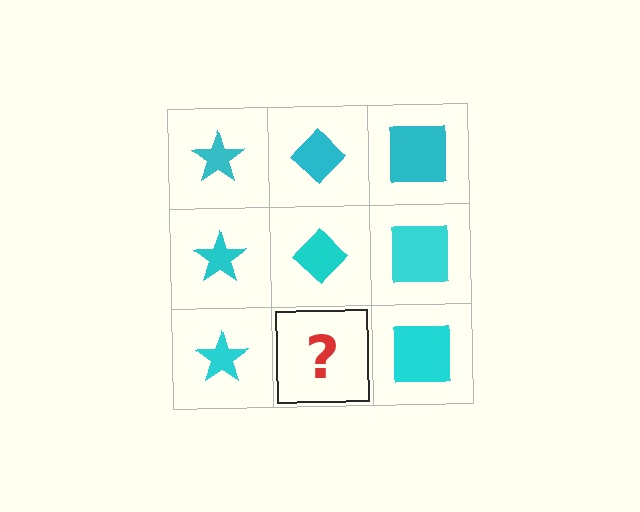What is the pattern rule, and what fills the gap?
The rule is that each column has a consistent shape. The gap should be filled with a cyan diamond.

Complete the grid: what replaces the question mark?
The question mark should be replaced with a cyan diamond.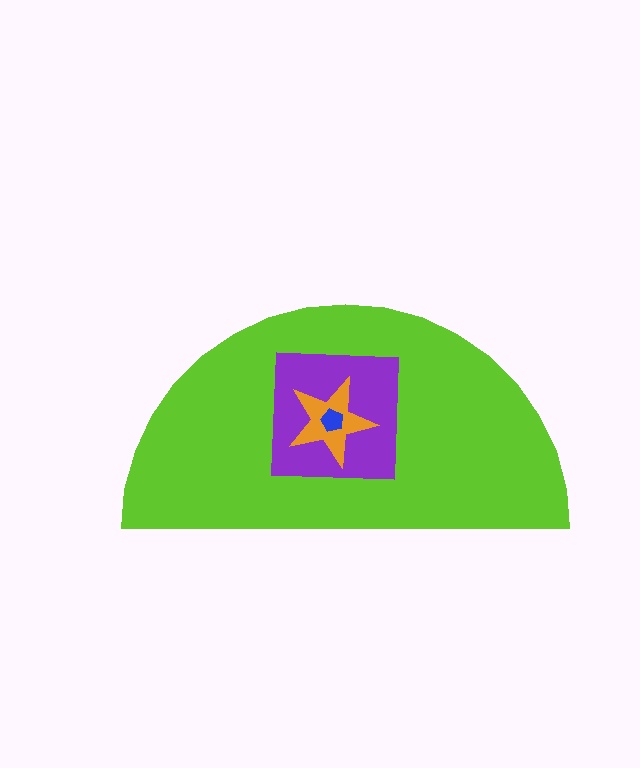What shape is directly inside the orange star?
The blue pentagon.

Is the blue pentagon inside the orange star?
Yes.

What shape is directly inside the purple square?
The orange star.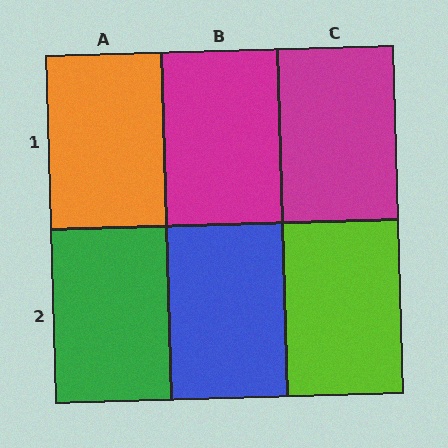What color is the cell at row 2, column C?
Lime.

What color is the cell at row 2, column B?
Blue.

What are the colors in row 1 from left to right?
Orange, magenta, magenta.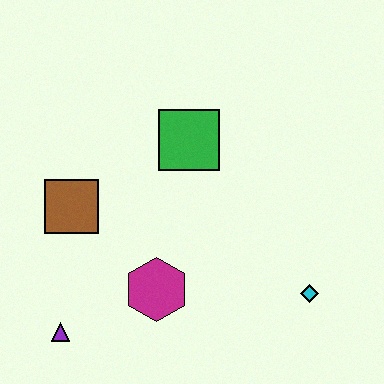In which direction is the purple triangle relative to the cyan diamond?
The purple triangle is to the left of the cyan diamond.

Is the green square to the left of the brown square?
No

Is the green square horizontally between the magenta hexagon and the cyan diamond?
Yes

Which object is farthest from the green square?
The purple triangle is farthest from the green square.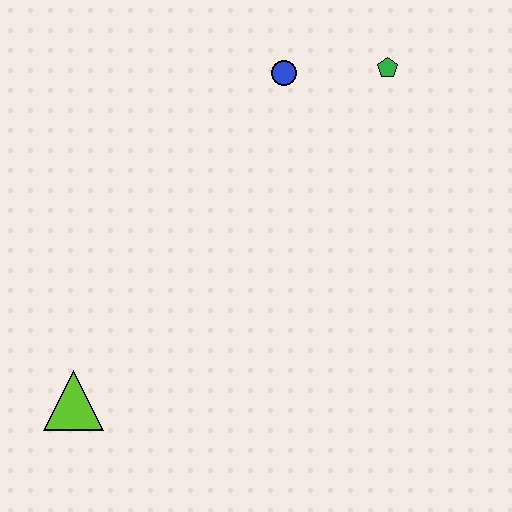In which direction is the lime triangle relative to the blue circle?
The lime triangle is below the blue circle.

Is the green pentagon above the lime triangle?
Yes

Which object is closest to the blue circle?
The green pentagon is closest to the blue circle.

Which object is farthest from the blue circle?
The lime triangle is farthest from the blue circle.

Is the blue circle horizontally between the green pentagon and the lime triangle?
Yes